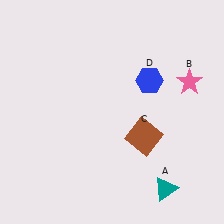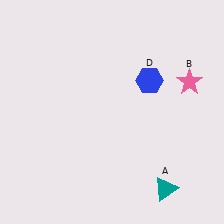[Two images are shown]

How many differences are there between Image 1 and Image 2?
There is 1 difference between the two images.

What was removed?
The brown square (C) was removed in Image 2.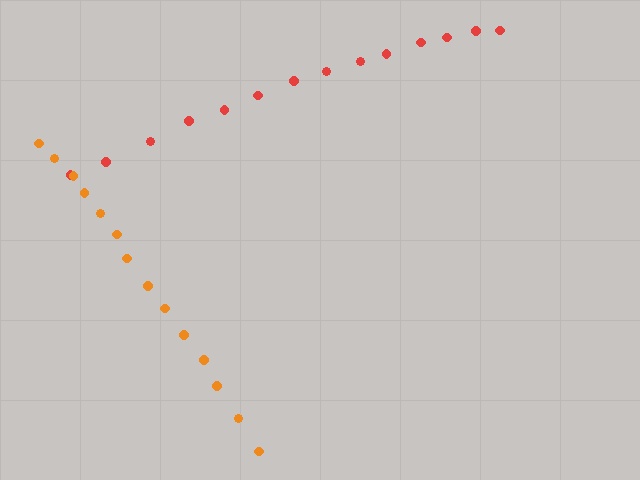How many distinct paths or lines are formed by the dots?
There are 2 distinct paths.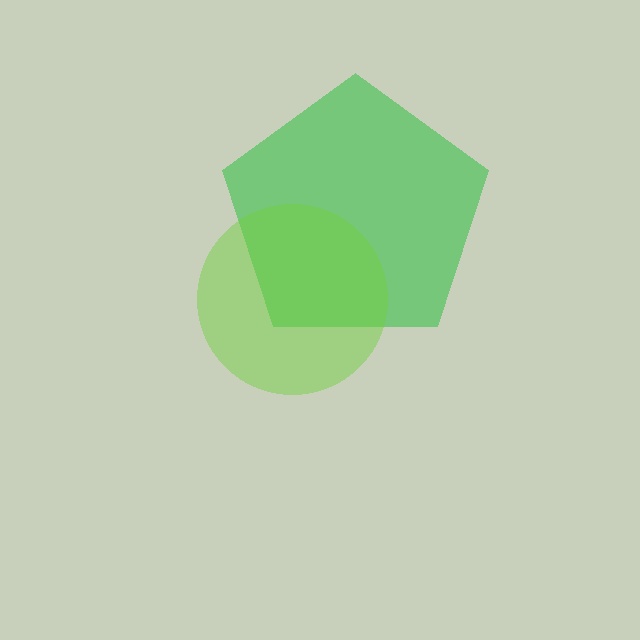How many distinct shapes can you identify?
There are 2 distinct shapes: a green pentagon, a lime circle.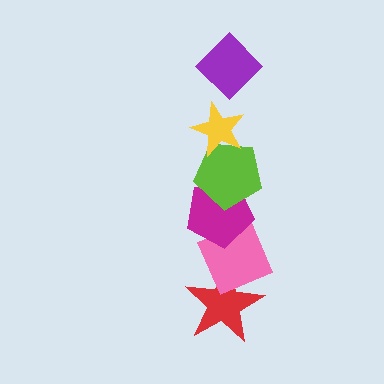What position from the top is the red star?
The red star is 6th from the top.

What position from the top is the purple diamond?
The purple diamond is 1st from the top.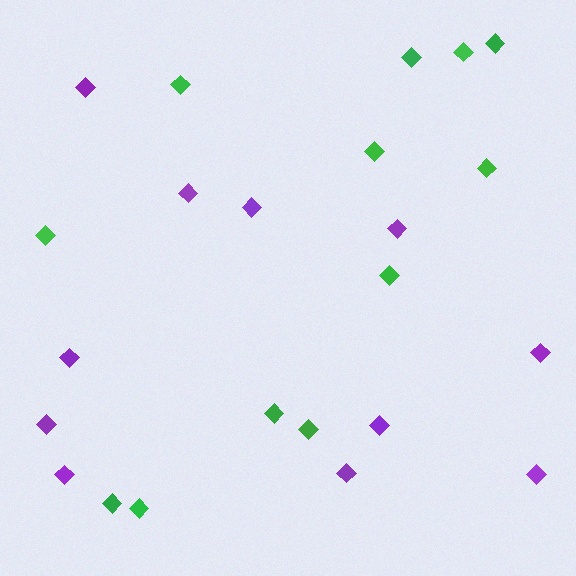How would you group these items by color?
There are 2 groups: one group of green diamonds (12) and one group of purple diamonds (11).